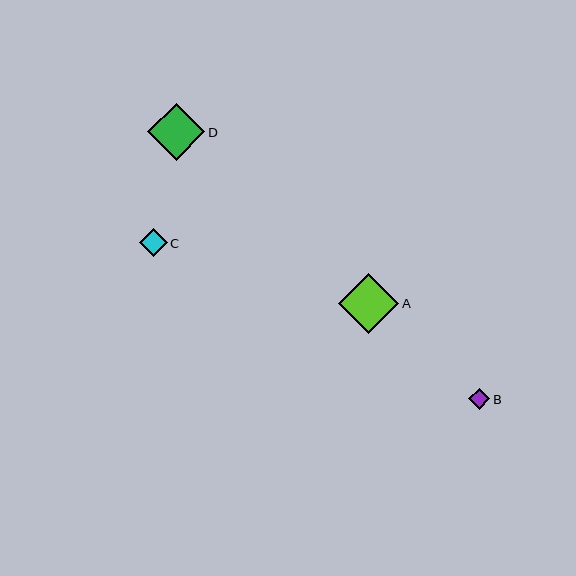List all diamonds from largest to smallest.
From largest to smallest: A, D, C, B.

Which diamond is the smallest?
Diamond B is the smallest with a size of approximately 21 pixels.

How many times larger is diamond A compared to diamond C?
Diamond A is approximately 2.2 times the size of diamond C.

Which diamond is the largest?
Diamond A is the largest with a size of approximately 60 pixels.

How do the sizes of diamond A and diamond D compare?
Diamond A and diamond D are approximately the same size.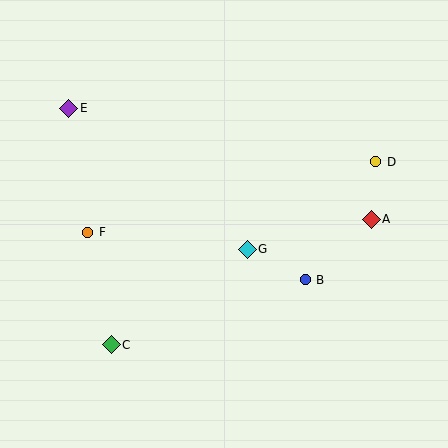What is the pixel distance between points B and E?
The distance between B and E is 292 pixels.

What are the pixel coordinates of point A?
Point A is at (371, 219).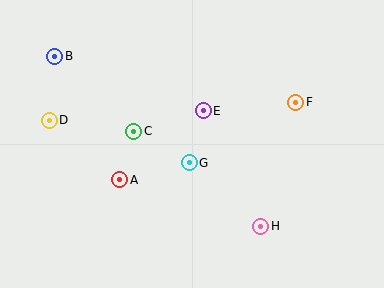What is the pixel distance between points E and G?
The distance between E and G is 54 pixels.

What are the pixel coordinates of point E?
Point E is at (203, 111).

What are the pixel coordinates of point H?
Point H is at (261, 226).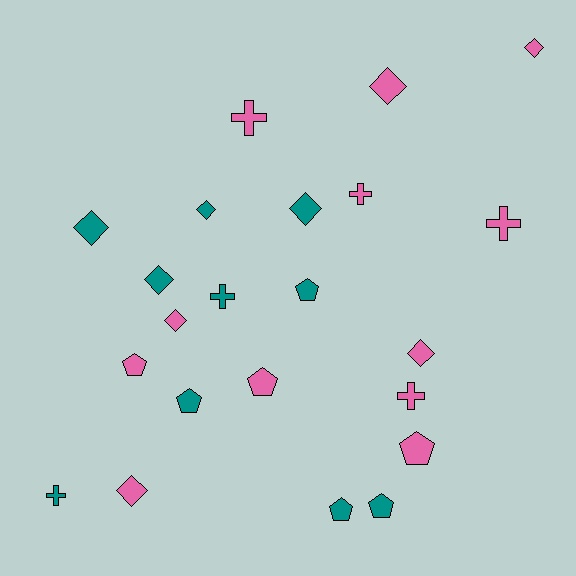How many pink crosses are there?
There are 4 pink crosses.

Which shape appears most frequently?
Diamond, with 9 objects.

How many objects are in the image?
There are 22 objects.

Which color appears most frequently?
Pink, with 12 objects.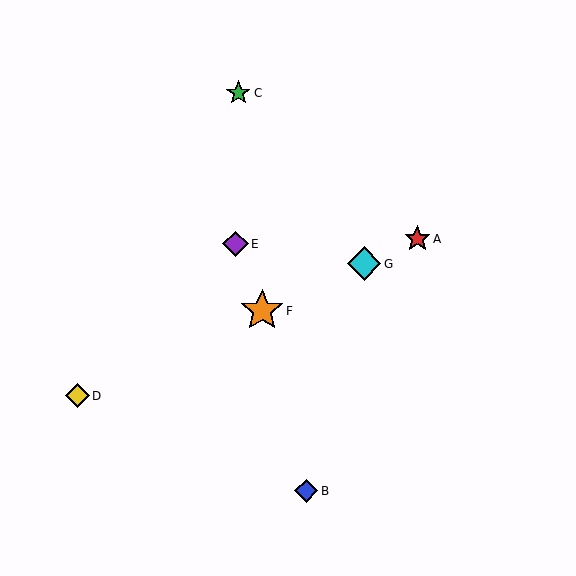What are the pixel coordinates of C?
Object C is at (238, 93).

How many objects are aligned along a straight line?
4 objects (A, D, F, G) are aligned along a straight line.